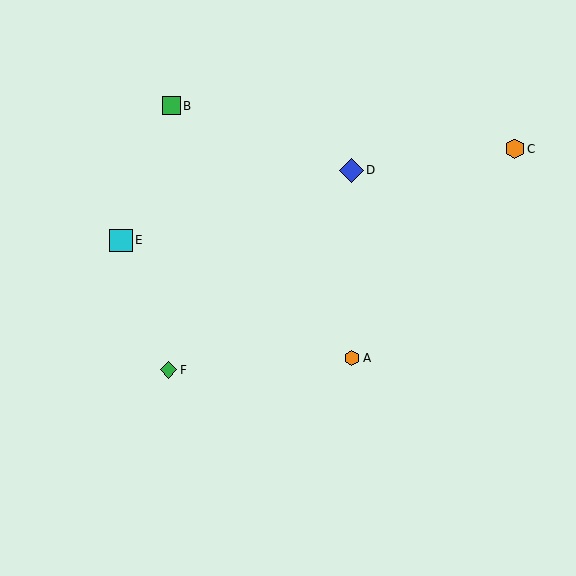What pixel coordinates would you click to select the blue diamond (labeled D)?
Click at (352, 170) to select the blue diamond D.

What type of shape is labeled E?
Shape E is a cyan square.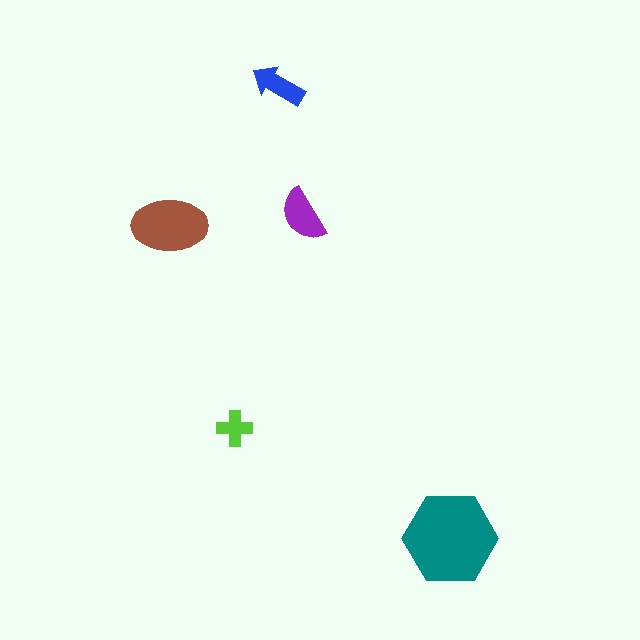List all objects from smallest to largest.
The lime cross, the blue arrow, the purple semicircle, the brown ellipse, the teal hexagon.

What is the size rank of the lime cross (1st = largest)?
5th.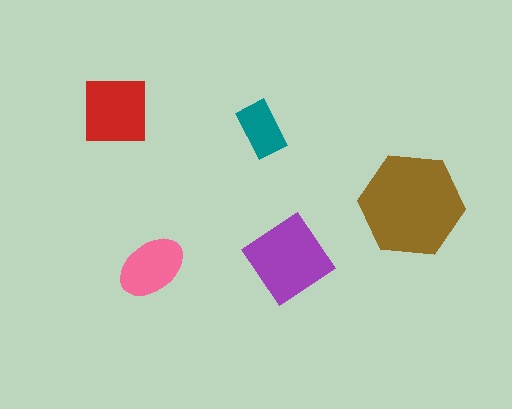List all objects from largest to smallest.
The brown hexagon, the purple diamond, the red square, the pink ellipse, the teal rectangle.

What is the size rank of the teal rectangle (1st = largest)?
5th.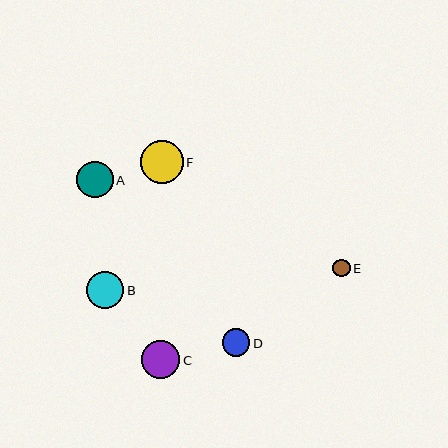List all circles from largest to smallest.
From largest to smallest: F, C, B, A, D, E.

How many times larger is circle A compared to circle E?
Circle A is approximately 2.1 times the size of circle E.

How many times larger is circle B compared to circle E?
Circle B is approximately 2.1 times the size of circle E.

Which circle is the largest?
Circle F is the largest with a size of approximately 43 pixels.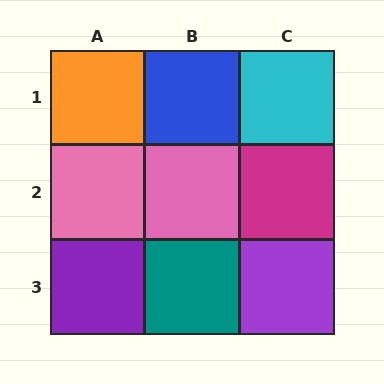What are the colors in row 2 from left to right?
Pink, pink, magenta.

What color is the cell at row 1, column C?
Cyan.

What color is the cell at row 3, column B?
Teal.